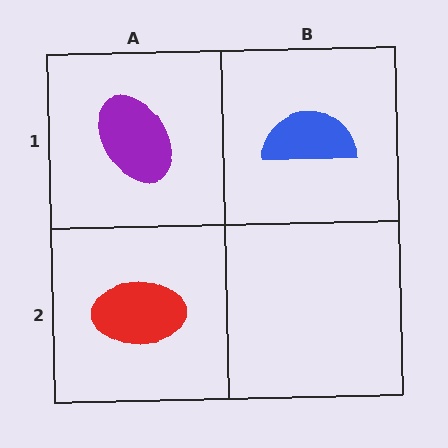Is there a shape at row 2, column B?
No, that cell is empty.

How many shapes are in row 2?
1 shape.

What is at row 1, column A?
A purple ellipse.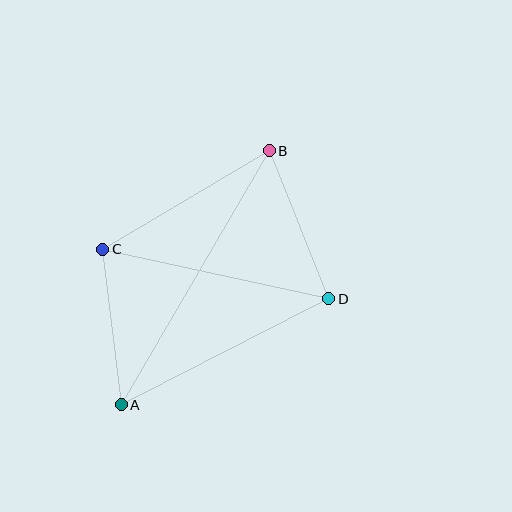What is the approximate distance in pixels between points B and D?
The distance between B and D is approximately 160 pixels.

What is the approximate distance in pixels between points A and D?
The distance between A and D is approximately 233 pixels.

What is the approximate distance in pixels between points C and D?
The distance between C and D is approximately 232 pixels.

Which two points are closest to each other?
Points A and C are closest to each other.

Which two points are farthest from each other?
Points A and B are farthest from each other.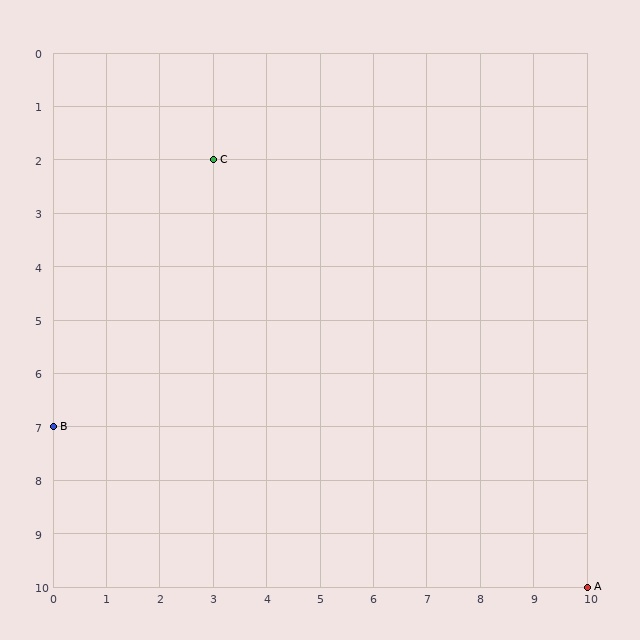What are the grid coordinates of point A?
Point A is at grid coordinates (10, 10).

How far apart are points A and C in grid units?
Points A and C are 7 columns and 8 rows apart (about 10.6 grid units diagonally).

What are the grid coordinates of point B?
Point B is at grid coordinates (0, 7).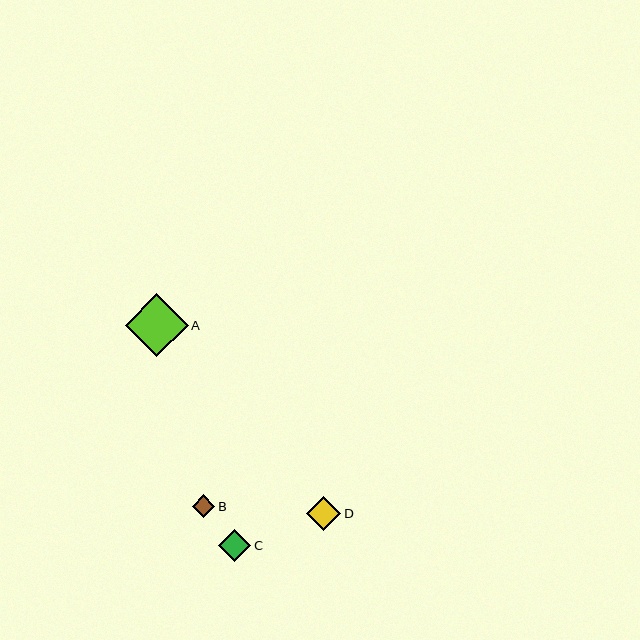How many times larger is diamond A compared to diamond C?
Diamond A is approximately 1.9 times the size of diamond C.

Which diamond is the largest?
Diamond A is the largest with a size of approximately 63 pixels.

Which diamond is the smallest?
Diamond B is the smallest with a size of approximately 23 pixels.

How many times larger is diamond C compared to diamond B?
Diamond C is approximately 1.4 times the size of diamond B.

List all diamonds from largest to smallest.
From largest to smallest: A, D, C, B.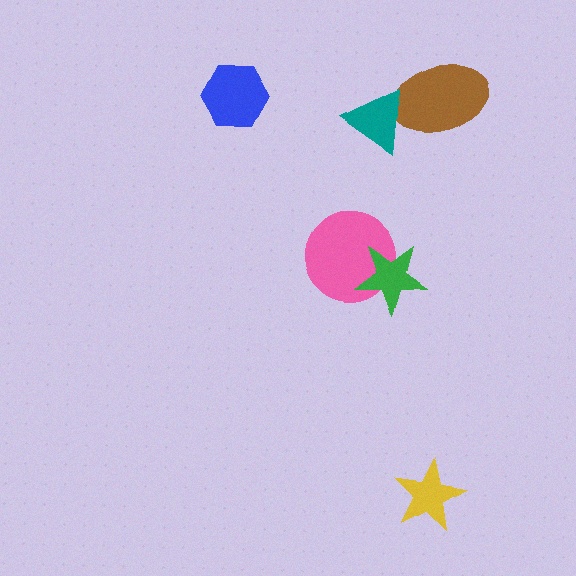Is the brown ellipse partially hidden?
Yes, it is partially covered by another shape.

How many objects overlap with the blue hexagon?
0 objects overlap with the blue hexagon.